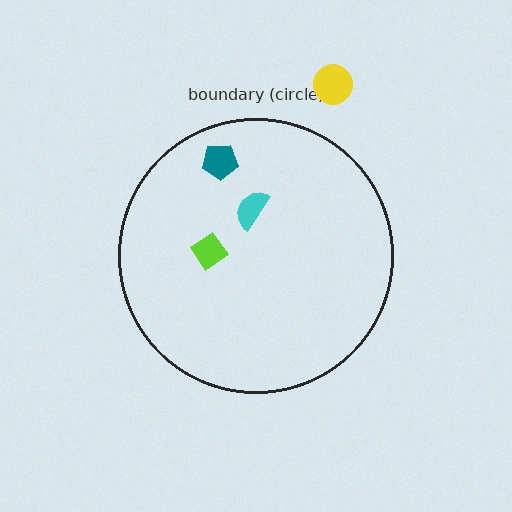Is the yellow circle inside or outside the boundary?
Outside.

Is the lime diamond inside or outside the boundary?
Inside.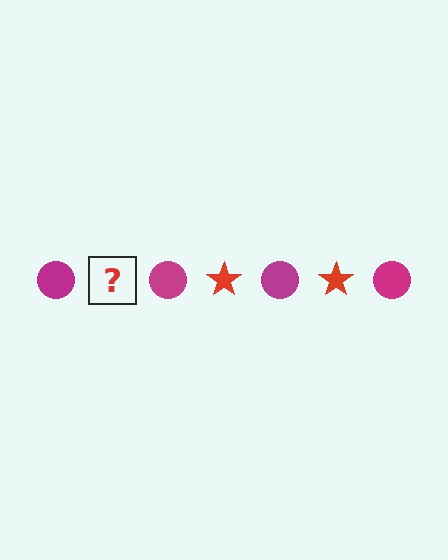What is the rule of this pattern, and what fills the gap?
The rule is that the pattern alternates between magenta circle and red star. The gap should be filled with a red star.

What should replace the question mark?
The question mark should be replaced with a red star.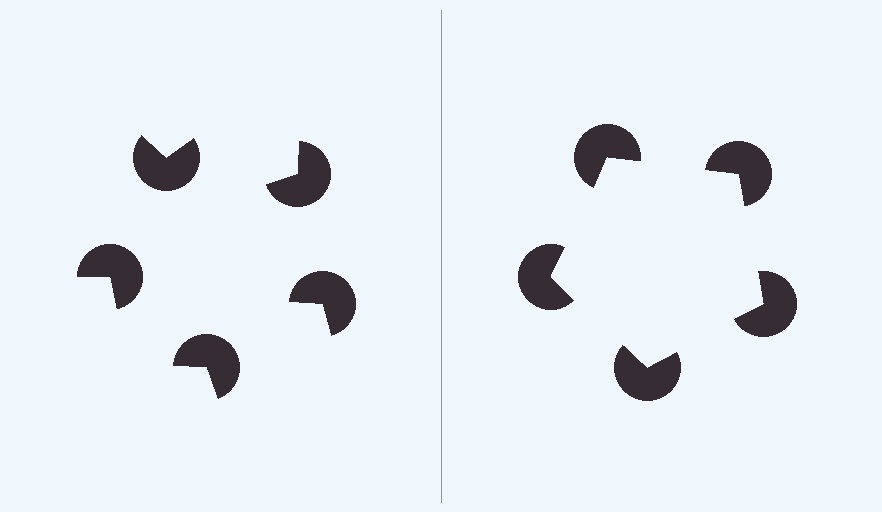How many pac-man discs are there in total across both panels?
10 — 5 on each side.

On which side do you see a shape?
An illusory pentagon appears on the right side. On the left side the wedge cuts are rotated, so no coherent shape forms.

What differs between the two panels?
The pac-man discs are positioned identically on both sides; only the wedge orientations differ. On the right they align to a pentagon; on the left they are misaligned.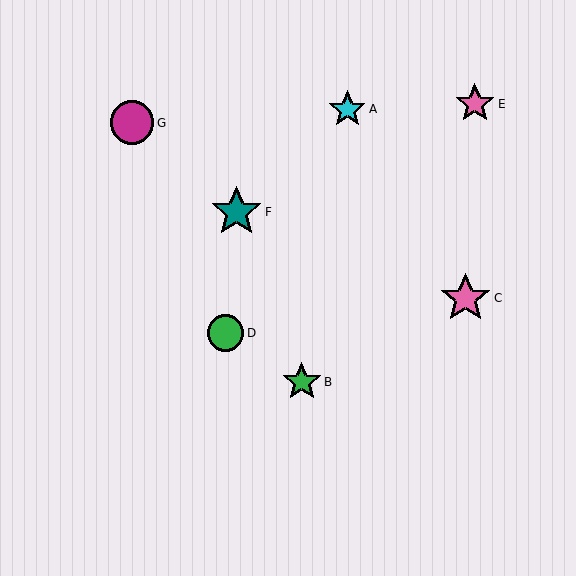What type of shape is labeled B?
Shape B is a green star.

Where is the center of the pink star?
The center of the pink star is at (465, 298).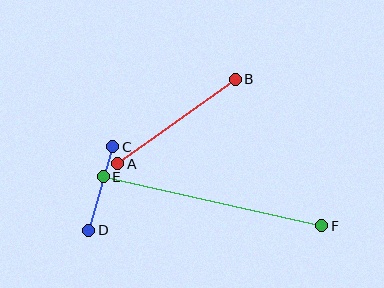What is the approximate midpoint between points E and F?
The midpoint is at approximately (212, 201) pixels.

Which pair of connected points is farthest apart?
Points E and F are farthest apart.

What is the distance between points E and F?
The distance is approximately 224 pixels.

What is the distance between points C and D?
The distance is approximately 87 pixels.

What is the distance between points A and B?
The distance is approximately 145 pixels.